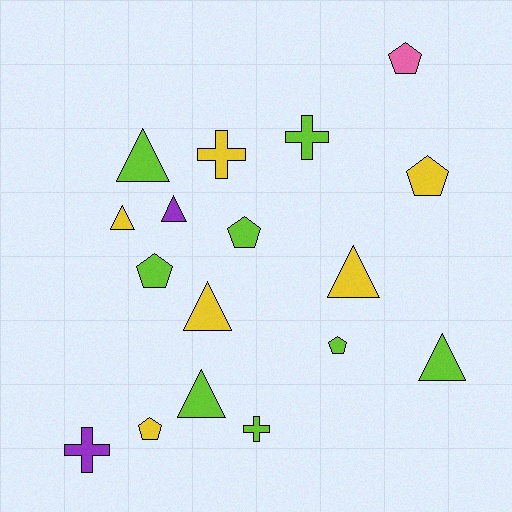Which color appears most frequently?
Lime, with 8 objects.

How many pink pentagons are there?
There is 1 pink pentagon.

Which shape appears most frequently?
Triangle, with 7 objects.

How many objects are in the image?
There are 17 objects.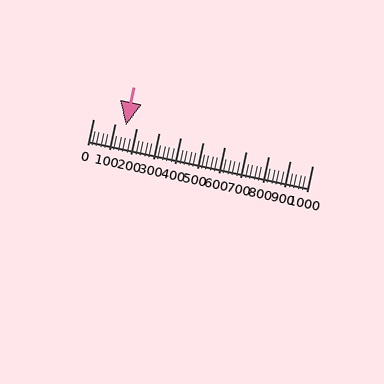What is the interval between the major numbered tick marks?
The major tick marks are spaced 100 units apart.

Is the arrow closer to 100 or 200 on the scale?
The arrow is closer to 200.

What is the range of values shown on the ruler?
The ruler shows values from 0 to 1000.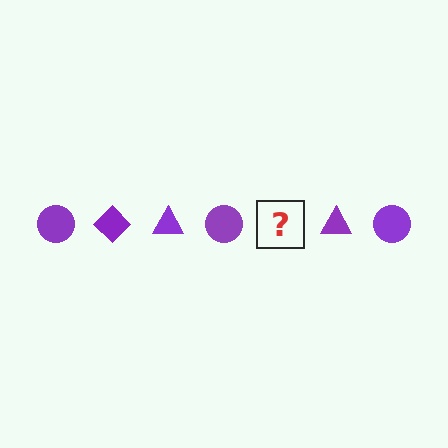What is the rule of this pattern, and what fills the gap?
The rule is that the pattern cycles through circle, diamond, triangle shapes in purple. The gap should be filled with a purple diamond.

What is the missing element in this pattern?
The missing element is a purple diamond.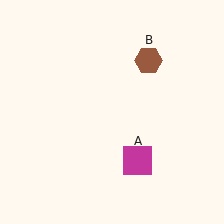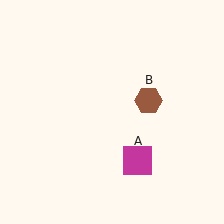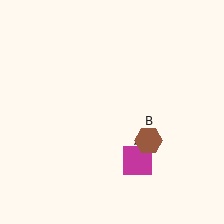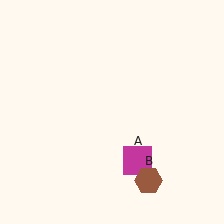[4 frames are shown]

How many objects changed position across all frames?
1 object changed position: brown hexagon (object B).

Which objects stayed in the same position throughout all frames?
Magenta square (object A) remained stationary.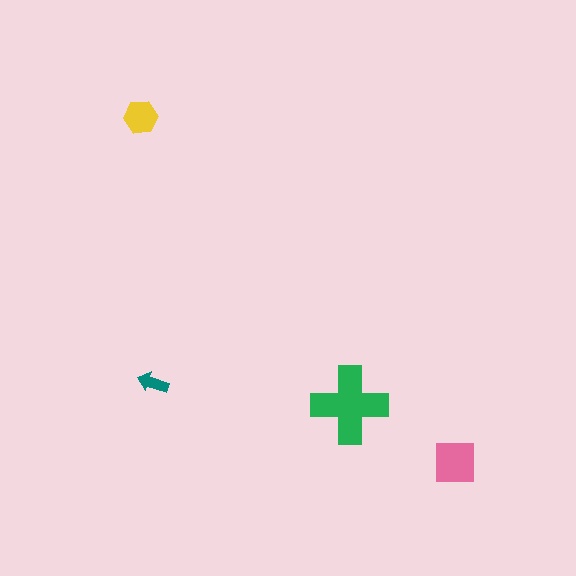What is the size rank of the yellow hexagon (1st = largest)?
3rd.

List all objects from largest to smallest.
The green cross, the pink square, the yellow hexagon, the teal arrow.